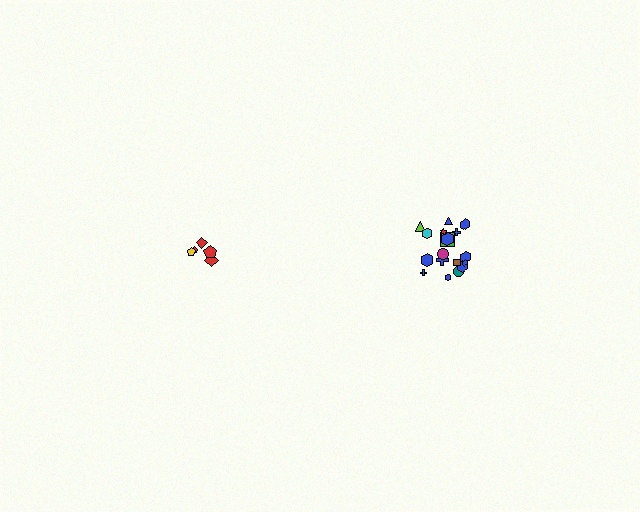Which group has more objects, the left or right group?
The right group.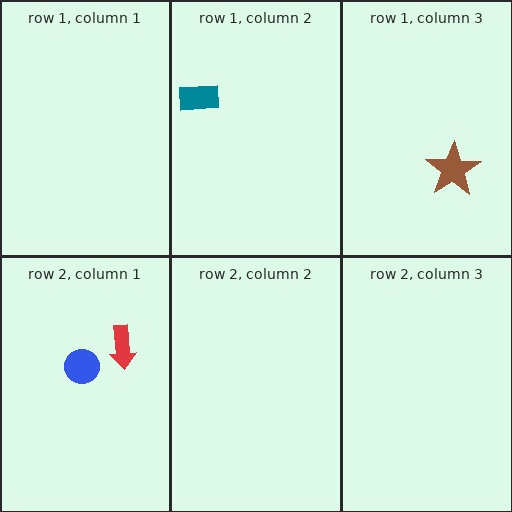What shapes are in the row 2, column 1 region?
The red arrow, the blue circle.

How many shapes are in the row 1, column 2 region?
1.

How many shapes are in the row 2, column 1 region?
2.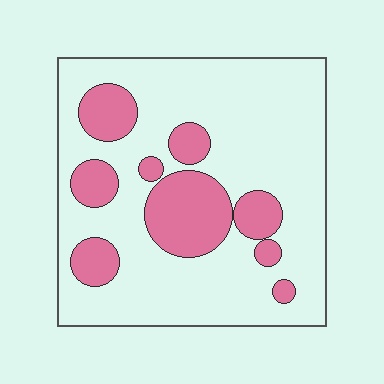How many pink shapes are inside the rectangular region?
9.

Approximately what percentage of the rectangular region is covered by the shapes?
Approximately 25%.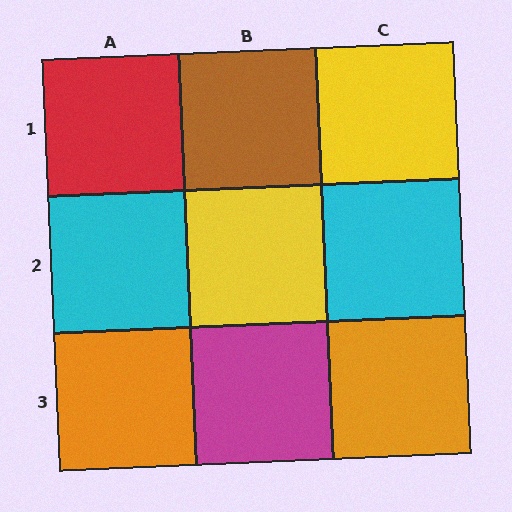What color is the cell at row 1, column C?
Yellow.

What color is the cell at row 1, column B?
Brown.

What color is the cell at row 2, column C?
Cyan.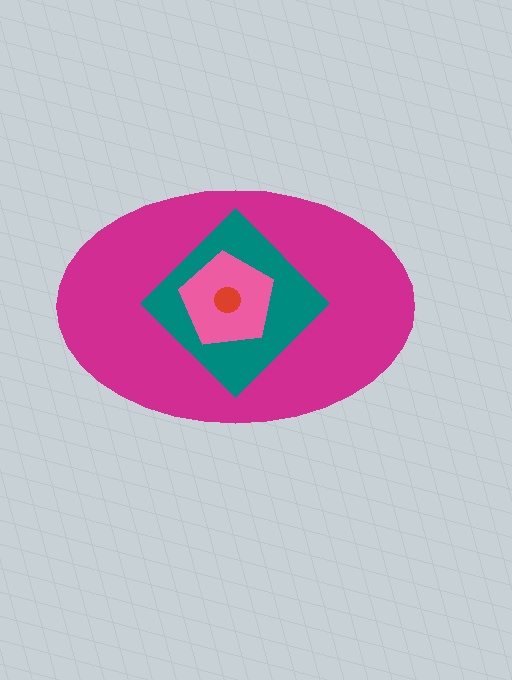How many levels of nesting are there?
4.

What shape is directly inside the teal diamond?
The pink pentagon.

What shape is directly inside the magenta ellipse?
The teal diamond.